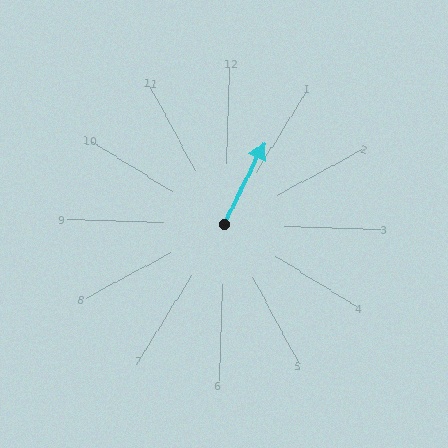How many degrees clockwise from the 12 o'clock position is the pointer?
Approximately 25 degrees.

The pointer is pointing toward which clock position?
Roughly 1 o'clock.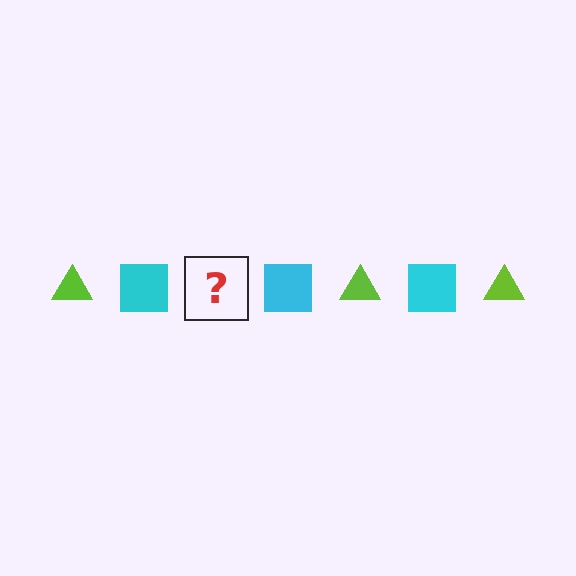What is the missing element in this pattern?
The missing element is a lime triangle.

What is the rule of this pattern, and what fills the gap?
The rule is that the pattern alternates between lime triangle and cyan square. The gap should be filled with a lime triangle.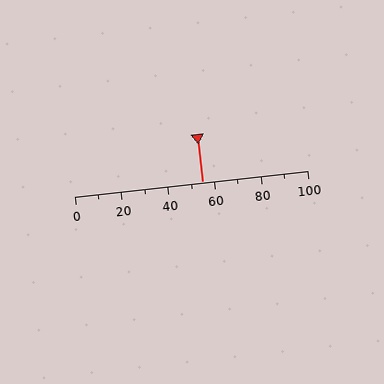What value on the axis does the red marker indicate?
The marker indicates approximately 55.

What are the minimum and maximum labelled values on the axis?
The axis runs from 0 to 100.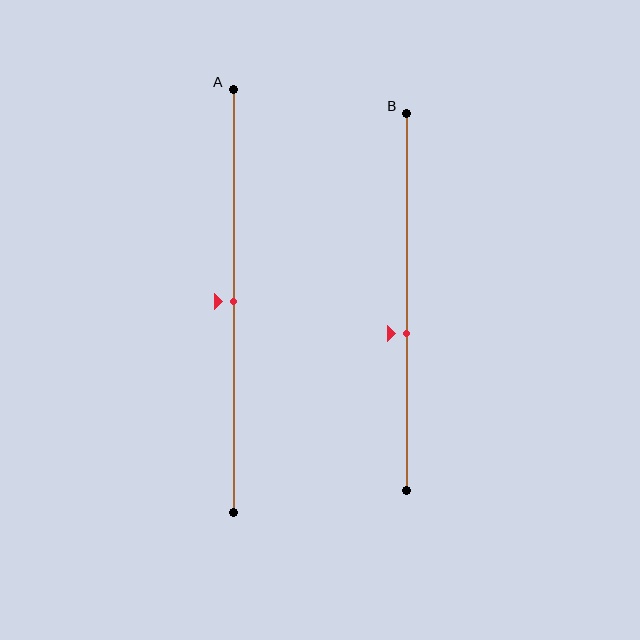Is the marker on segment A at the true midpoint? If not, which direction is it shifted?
Yes, the marker on segment A is at the true midpoint.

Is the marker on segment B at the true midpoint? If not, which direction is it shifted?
No, the marker on segment B is shifted downward by about 8% of the segment length.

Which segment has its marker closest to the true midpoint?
Segment A has its marker closest to the true midpoint.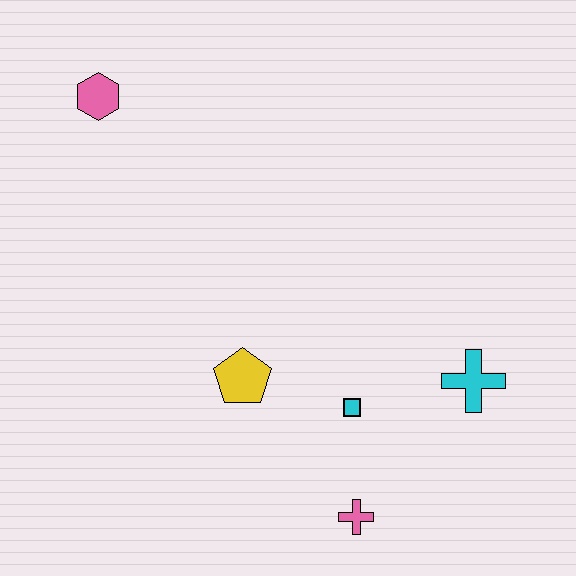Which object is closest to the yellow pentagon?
The cyan square is closest to the yellow pentagon.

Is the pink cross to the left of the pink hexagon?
No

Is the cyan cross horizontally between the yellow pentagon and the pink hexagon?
No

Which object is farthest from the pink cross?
The pink hexagon is farthest from the pink cross.